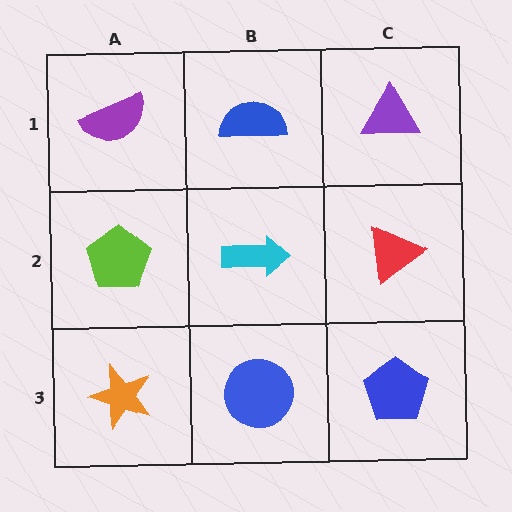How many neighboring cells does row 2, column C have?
3.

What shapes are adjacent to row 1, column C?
A red triangle (row 2, column C), a blue semicircle (row 1, column B).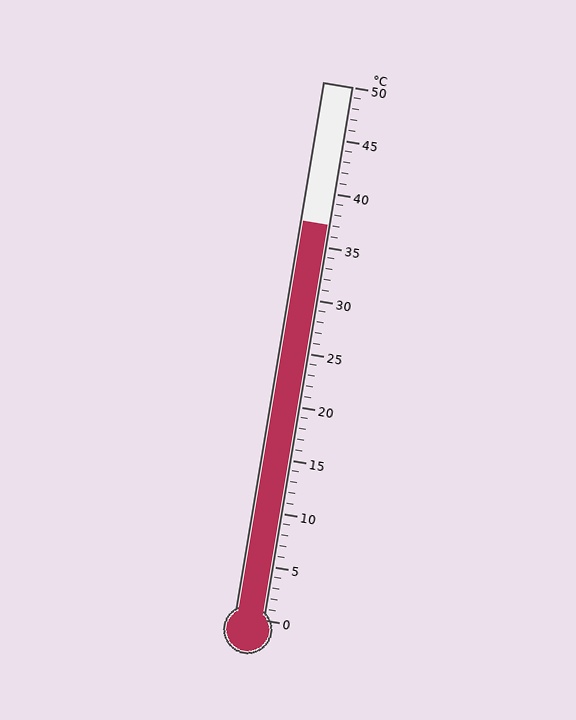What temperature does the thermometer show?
The thermometer shows approximately 37°C.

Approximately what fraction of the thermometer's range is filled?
The thermometer is filled to approximately 75% of its range.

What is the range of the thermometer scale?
The thermometer scale ranges from 0°C to 50°C.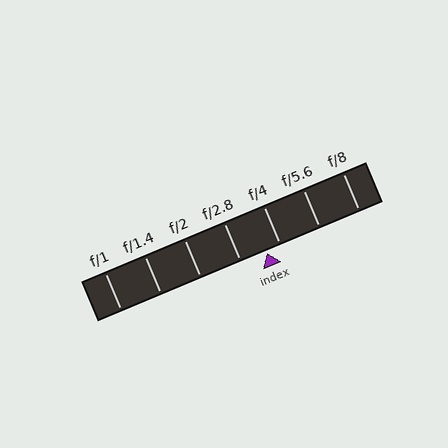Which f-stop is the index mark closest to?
The index mark is closest to f/4.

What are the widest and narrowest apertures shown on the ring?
The widest aperture shown is f/1 and the narrowest is f/8.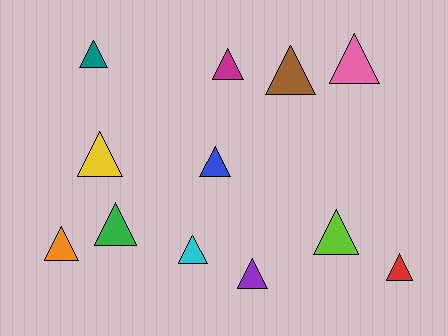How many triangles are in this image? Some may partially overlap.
There are 12 triangles.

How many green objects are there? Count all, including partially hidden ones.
There is 1 green object.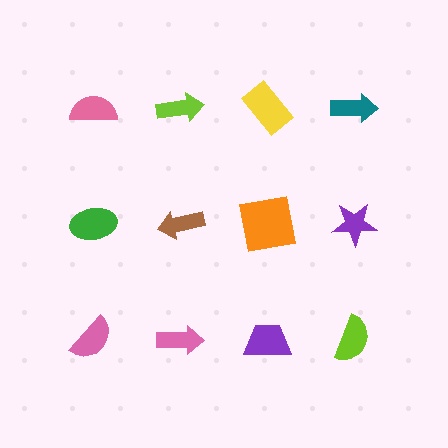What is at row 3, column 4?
A lime semicircle.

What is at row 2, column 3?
An orange square.